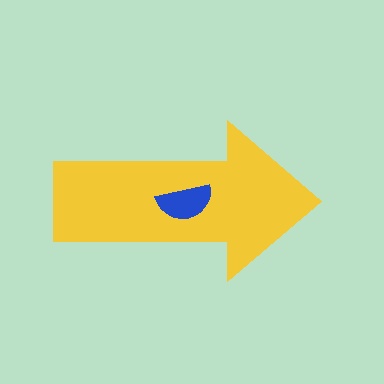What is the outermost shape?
The yellow arrow.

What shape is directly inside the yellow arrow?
The blue semicircle.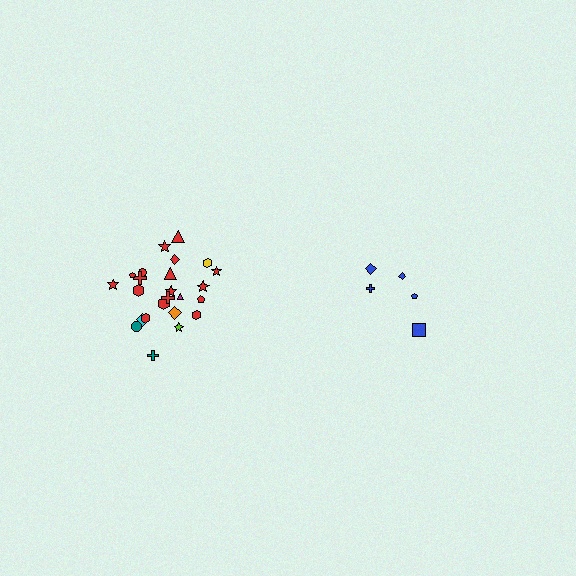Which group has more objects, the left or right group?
The left group.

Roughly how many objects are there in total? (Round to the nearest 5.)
Roughly 30 objects in total.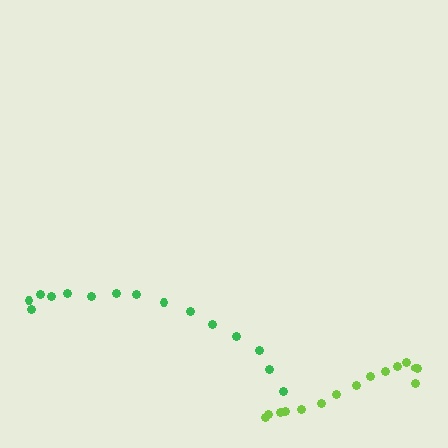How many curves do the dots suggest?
There are 2 distinct paths.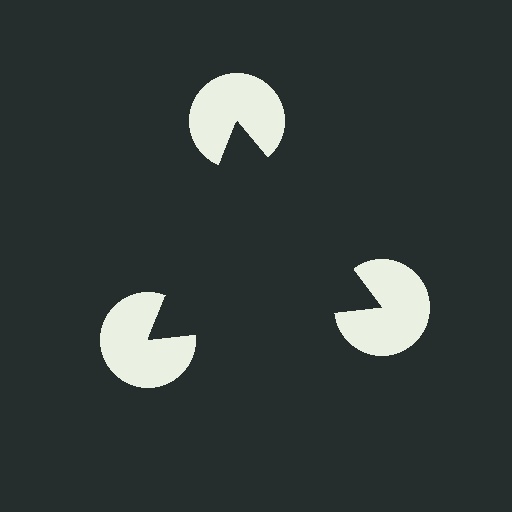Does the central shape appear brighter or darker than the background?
It typically appears slightly darker than the background, even though no actual brightness change is drawn.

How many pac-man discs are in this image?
There are 3 — one at each vertex of the illusory triangle.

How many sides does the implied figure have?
3 sides.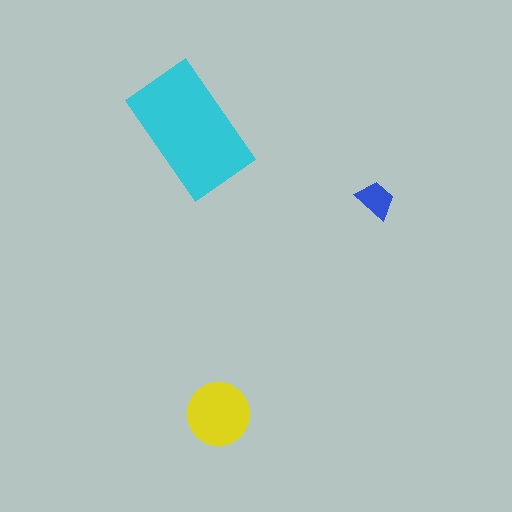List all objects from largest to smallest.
The cyan rectangle, the yellow circle, the blue trapezoid.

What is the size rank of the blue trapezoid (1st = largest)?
3rd.